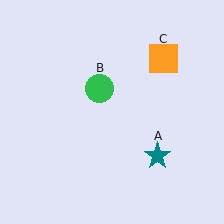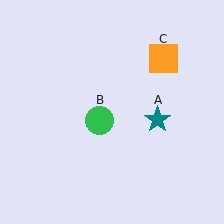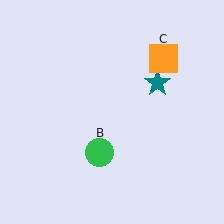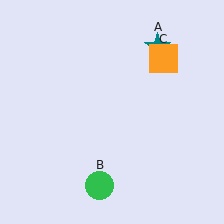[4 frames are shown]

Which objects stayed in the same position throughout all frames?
Orange square (object C) remained stationary.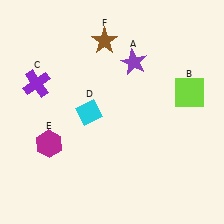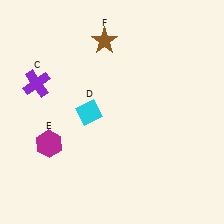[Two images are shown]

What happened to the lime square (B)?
The lime square (B) was removed in Image 2. It was in the top-right area of Image 1.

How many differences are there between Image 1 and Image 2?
There are 2 differences between the two images.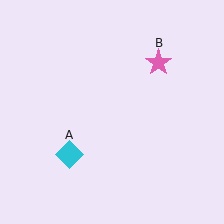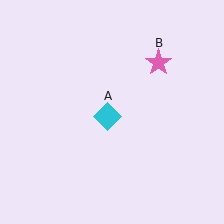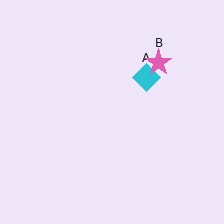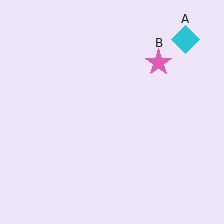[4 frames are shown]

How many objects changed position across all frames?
1 object changed position: cyan diamond (object A).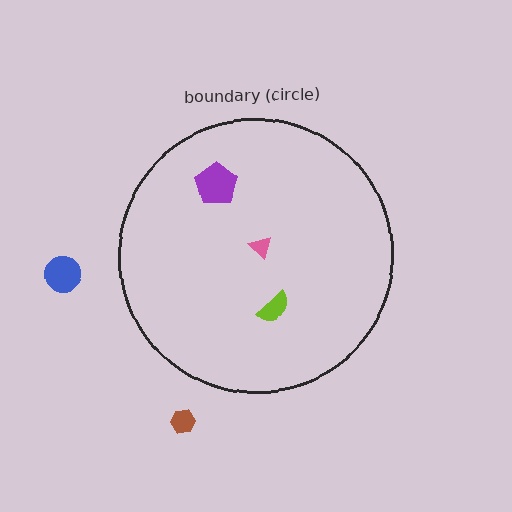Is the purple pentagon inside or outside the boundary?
Inside.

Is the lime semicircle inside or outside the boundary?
Inside.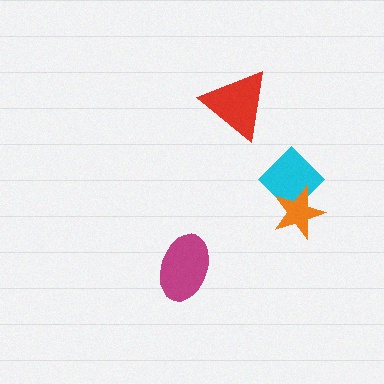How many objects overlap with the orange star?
1 object overlaps with the orange star.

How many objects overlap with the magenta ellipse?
0 objects overlap with the magenta ellipse.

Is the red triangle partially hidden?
No, no other shape covers it.